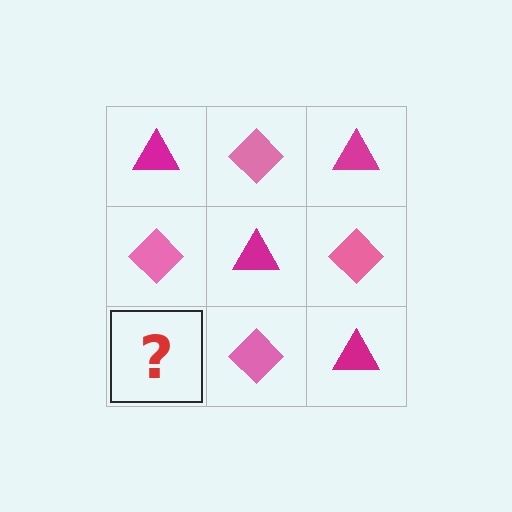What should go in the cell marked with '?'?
The missing cell should contain a magenta triangle.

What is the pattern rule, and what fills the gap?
The rule is that it alternates magenta triangle and pink diamond in a checkerboard pattern. The gap should be filled with a magenta triangle.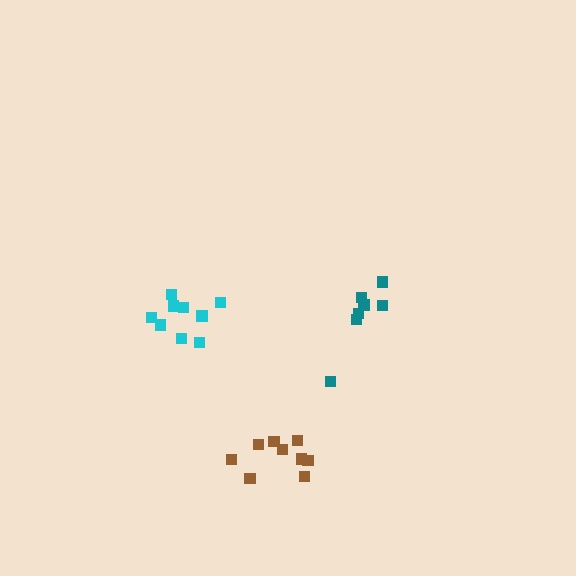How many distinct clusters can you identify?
There are 3 distinct clusters.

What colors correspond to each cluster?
The clusters are colored: teal, brown, cyan.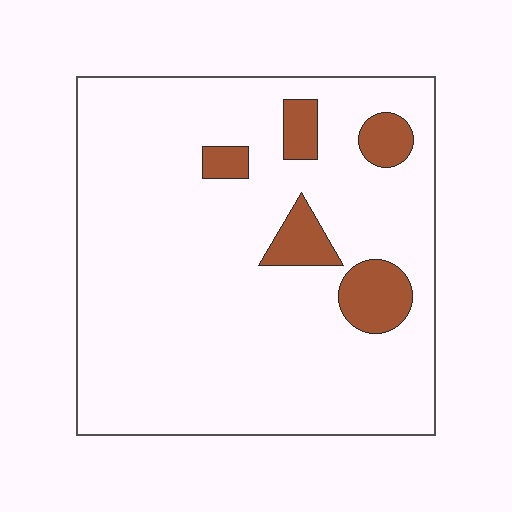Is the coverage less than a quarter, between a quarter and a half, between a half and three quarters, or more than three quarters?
Less than a quarter.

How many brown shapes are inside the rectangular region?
5.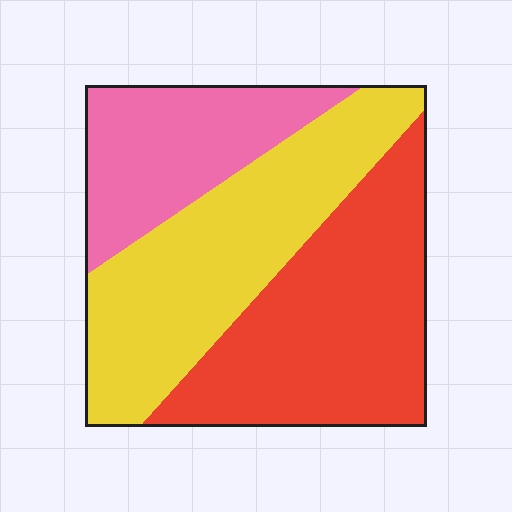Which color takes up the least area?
Pink, at roughly 25%.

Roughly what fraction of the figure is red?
Red covers roughly 40% of the figure.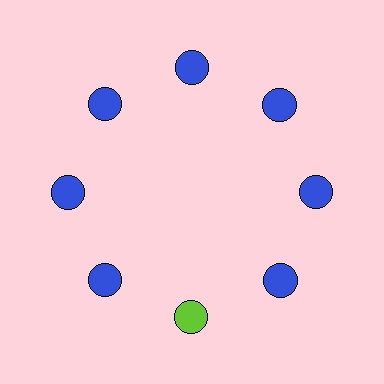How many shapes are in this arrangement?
There are 8 shapes arranged in a ring pattern.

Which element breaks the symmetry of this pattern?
The lime circle at roughly the 6 o'clock position breaks the symmetry. All other shapes are blue circles.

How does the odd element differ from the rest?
It has a different color: lime instead of blue.